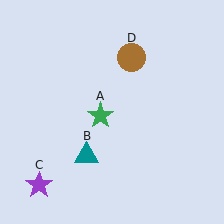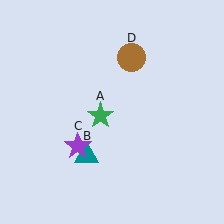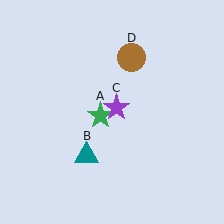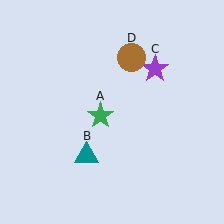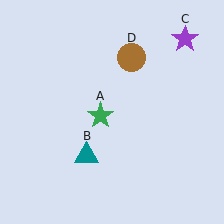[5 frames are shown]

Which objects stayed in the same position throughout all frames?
Green star (object A) and teal triangle (object B) and brown circle (object D) remained stationary.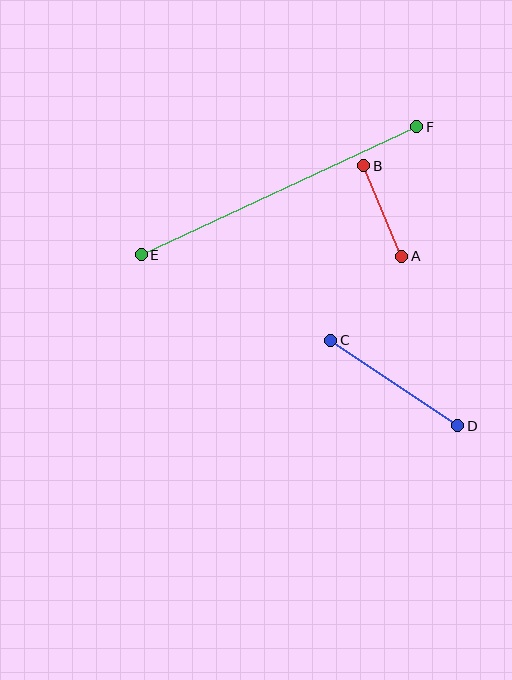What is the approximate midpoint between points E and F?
The midpoint is at approximately (279, 191) pixels.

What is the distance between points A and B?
The distance is approximately 98 pixels.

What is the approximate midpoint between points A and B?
The midpoint is at approximately (383, 211) pixels.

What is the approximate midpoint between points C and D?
The midpoint is at approximately (394, 383) pixels.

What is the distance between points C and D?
The distance is approximately 153 pixels.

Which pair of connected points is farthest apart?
Points E and F are farthest apart.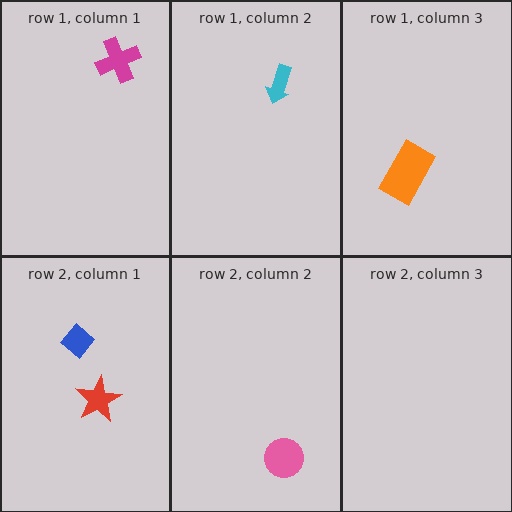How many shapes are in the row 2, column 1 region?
2.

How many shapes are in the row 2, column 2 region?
1.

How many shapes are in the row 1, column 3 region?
1.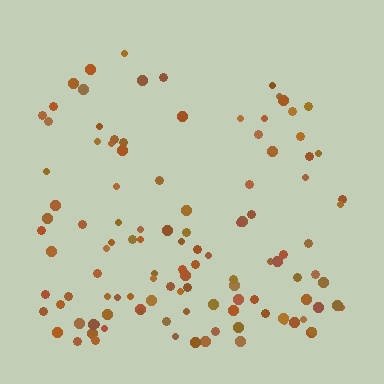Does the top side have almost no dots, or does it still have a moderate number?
Still a moderate number, just noticeably fewer than the bottom.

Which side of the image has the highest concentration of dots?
The bottom.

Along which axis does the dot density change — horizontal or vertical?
Vertical.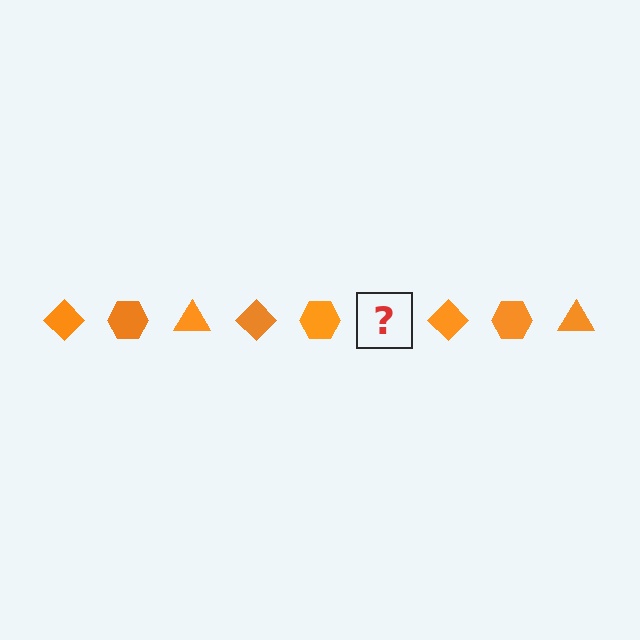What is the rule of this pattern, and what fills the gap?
The rule is that the pattern cycles through diamond, hexagon, triangle shapes in orange. The gap should be filled with an orange triangle.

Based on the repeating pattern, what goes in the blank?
The blank should be an orange triangle.